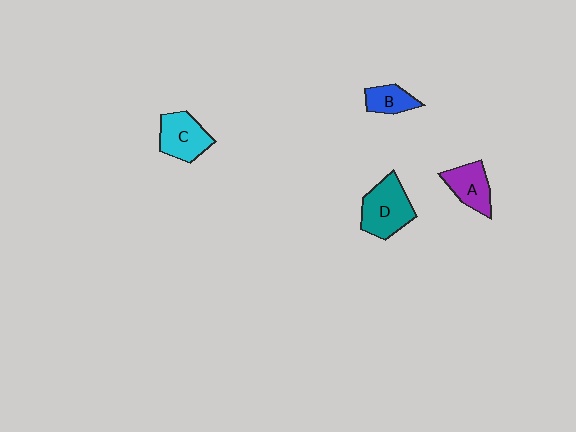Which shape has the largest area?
Shape D (teal).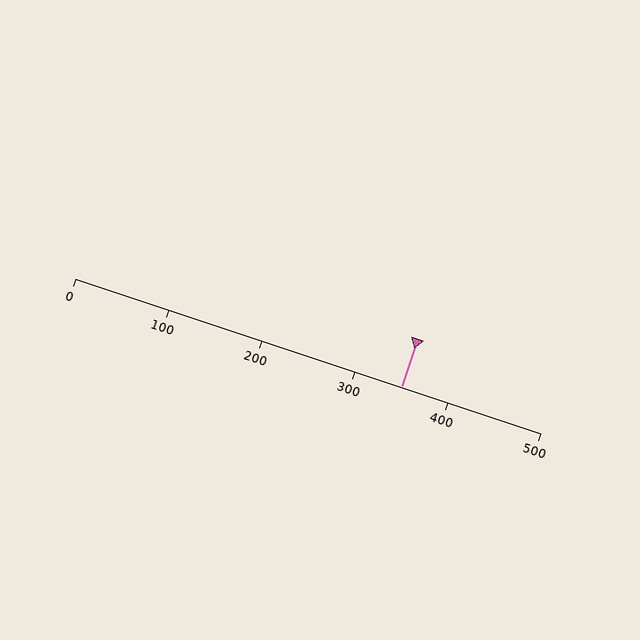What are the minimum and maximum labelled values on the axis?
The axis runs from 0 to 500.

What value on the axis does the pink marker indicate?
The marker indicates approximately 350.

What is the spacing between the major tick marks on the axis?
The major ticks are spaced 100 apart.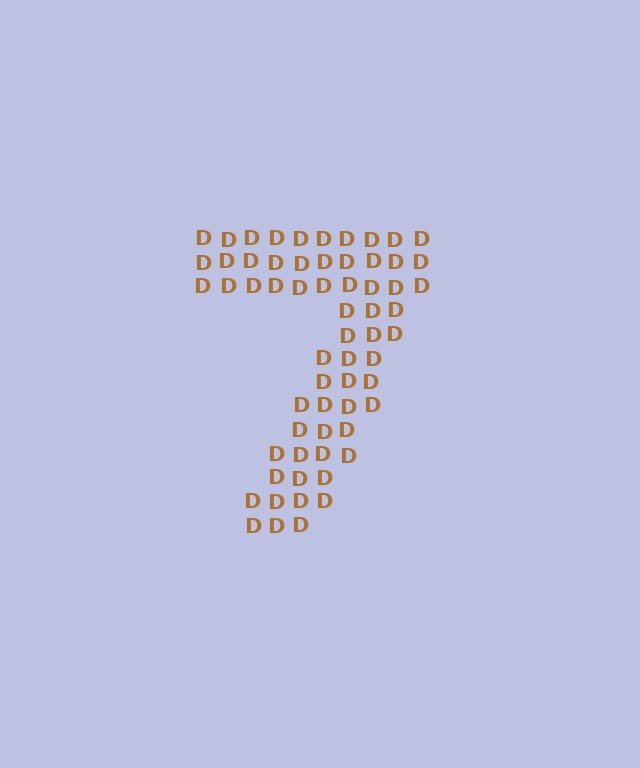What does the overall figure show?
The overall figure shows the digit 7.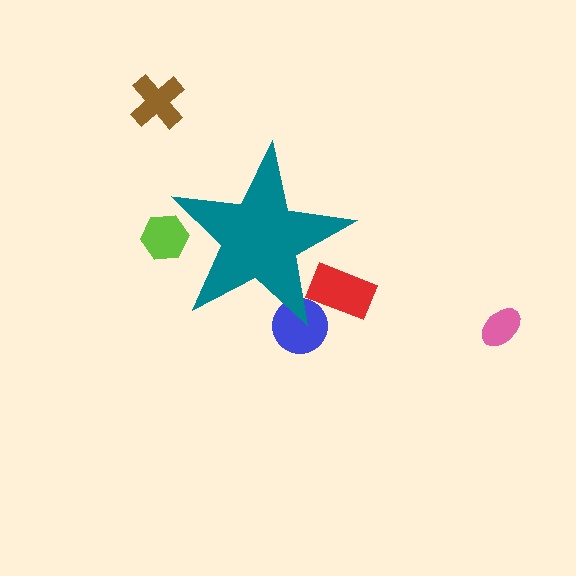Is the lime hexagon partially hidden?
Yes, the lime hexagon is partially hidden behind the teal star.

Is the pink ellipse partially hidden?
No, the pink ellipse is fully visible.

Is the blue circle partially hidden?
Yes, the blue circle is partially hidden behind the teal star.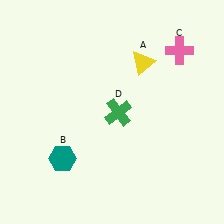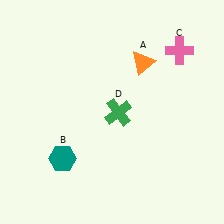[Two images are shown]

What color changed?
The triangle (A) changed from yellow in Image 1 to orange in Image 2.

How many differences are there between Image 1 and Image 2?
There is 1 difference between the two images.